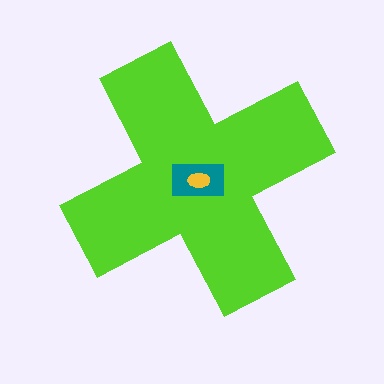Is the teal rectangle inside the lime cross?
Yes.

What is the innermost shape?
The yellow ellipse.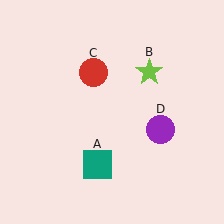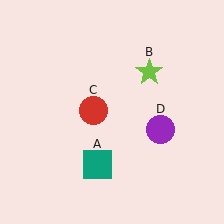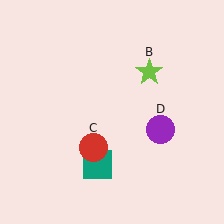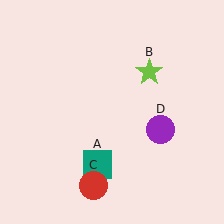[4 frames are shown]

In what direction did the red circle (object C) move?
The red circle (object C) moved down.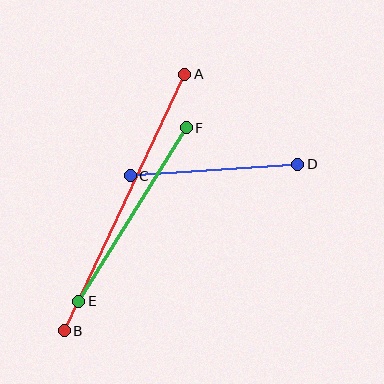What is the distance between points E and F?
The distance is approximately 204 pixels.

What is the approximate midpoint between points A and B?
The midpoint is at approximately (125, 203) pixels.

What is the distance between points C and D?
The distance is approximately 168 pixels.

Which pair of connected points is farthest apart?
Points A and B are farthest apart.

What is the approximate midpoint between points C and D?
The midpoint is at approximately (214, 170) pixels.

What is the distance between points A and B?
The distance is approximately 283 pixels.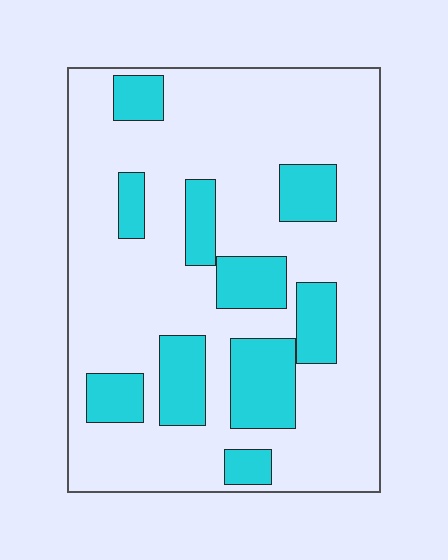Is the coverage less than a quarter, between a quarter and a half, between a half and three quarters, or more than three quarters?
Less than a quarter.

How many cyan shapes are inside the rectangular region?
10.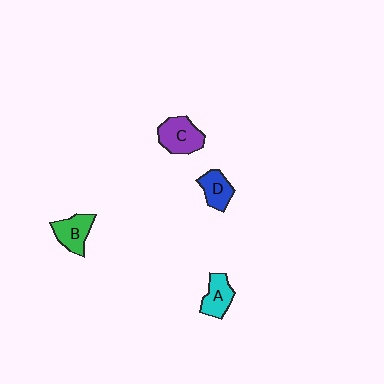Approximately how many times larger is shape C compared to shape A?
Approximately 1.3 times.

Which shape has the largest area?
Shape C (purple).